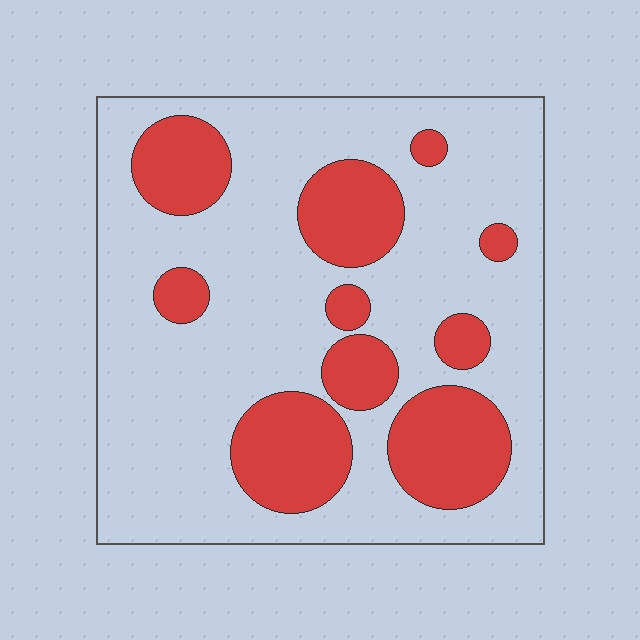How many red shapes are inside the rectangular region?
10.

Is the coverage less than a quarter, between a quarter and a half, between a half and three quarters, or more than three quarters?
Between a quarter and a half.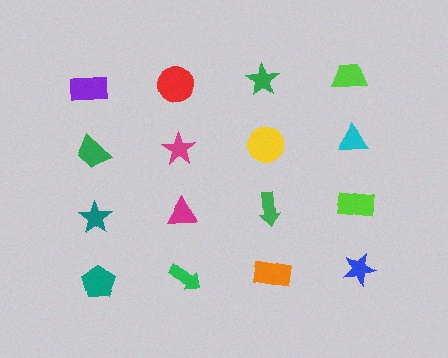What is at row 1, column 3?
A green star.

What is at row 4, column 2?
A green arrow.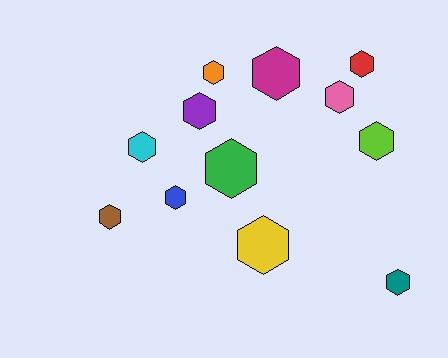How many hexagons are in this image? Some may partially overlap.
There are 12 hexagons.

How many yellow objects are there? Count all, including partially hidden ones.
There is 1 yellow object.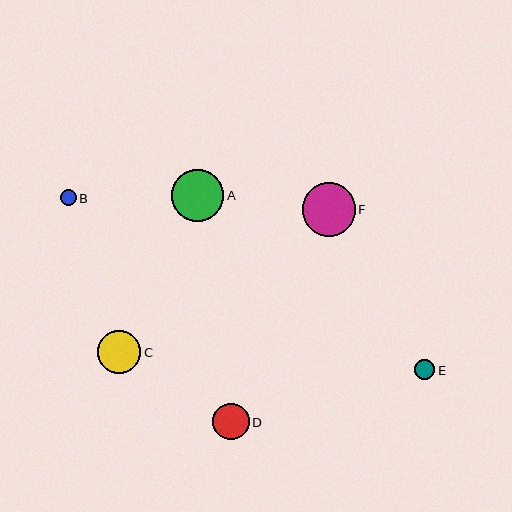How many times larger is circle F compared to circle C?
Circle F is approximately 1.2 times the size of circle C.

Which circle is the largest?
Circle F is the largest with a size of approximately 53 pixels.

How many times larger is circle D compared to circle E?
Circle D is approximately 1.8 times the size of circle E.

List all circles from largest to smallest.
From largest to smallest: F, A, C, D, E, B.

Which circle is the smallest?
Circle B is the smallest with a size of approximately 16 pixels.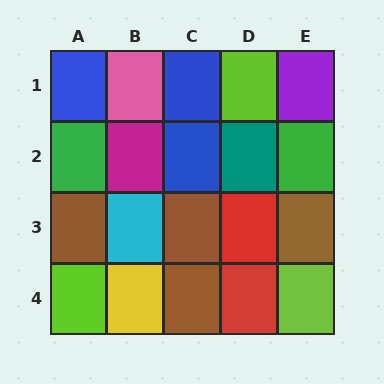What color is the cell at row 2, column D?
Teal.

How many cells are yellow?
1 cell is yellow.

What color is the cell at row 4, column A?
Lime.